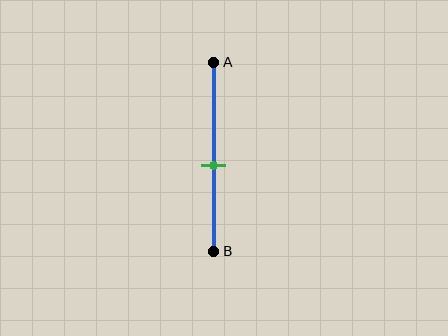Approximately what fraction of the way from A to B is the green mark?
The green mark is approximately 55% of the way from A to B.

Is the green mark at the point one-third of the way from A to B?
No, the mark is at about 55% from A, not at the 33% one-third point.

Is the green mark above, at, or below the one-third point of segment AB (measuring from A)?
The green mark is below the one-third point of segment AB.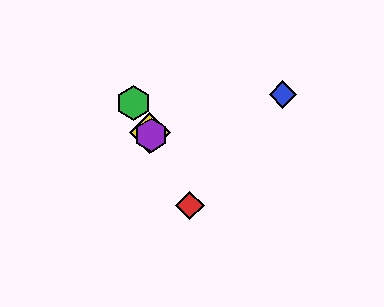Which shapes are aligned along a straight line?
The red diamond, the green hexagon, the yellow diamond, the purple hexagon are aligned along a straight line.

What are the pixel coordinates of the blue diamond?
The blue diamond is at (283, 94).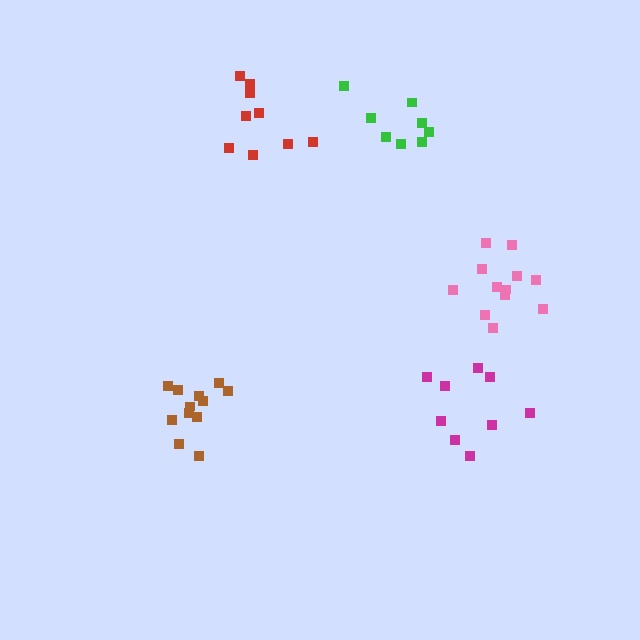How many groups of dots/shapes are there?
There are 5 groups.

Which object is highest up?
The green cluster is topmost.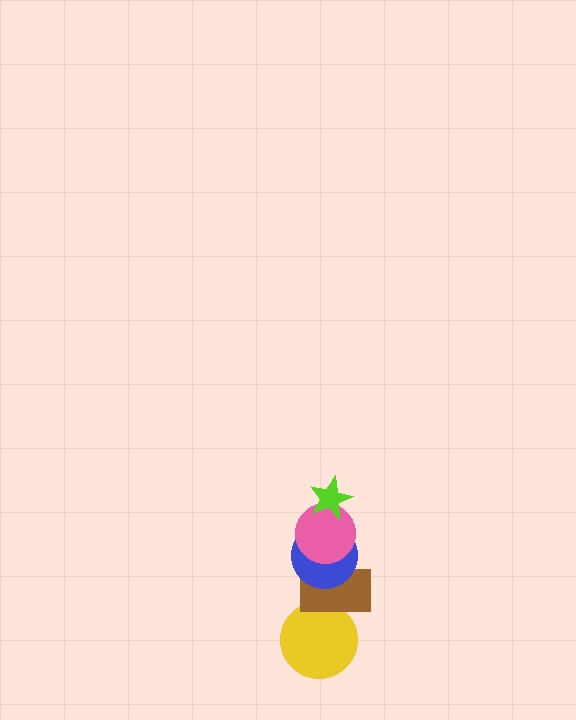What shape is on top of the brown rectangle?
The blue circle is on top of the brown rectangle.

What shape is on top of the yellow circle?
The brown rectangle is on top of the yellow circle.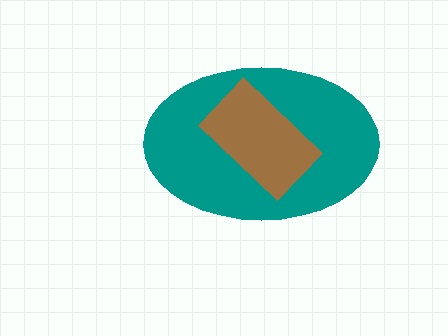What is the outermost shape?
The teal ellipse.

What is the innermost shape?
The brown rectangle.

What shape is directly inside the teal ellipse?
The brown rectangle.